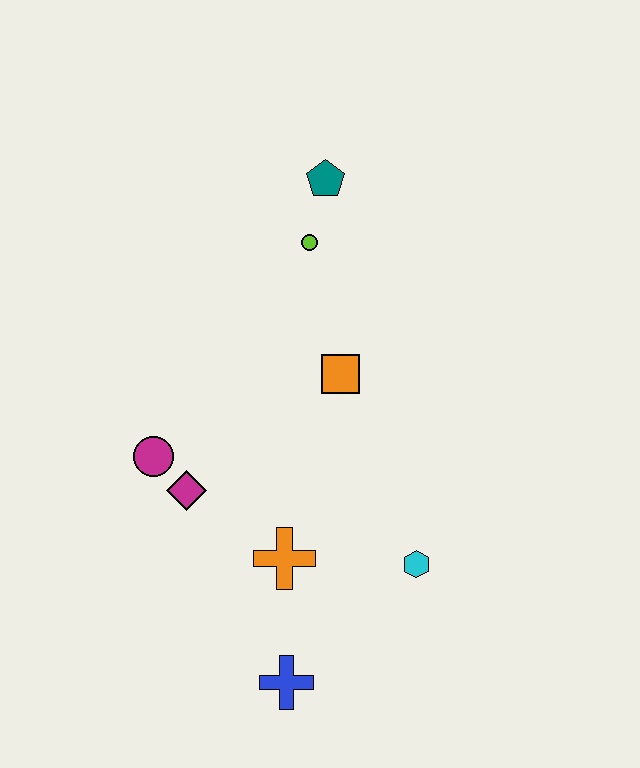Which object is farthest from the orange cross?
The teal pentagon is farthest from the orange cross.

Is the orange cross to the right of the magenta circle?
Yes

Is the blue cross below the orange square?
Yes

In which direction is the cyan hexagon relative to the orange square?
The cyan hexagon is below the orange square.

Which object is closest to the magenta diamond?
The magenta circle is closest to the magenta diamond.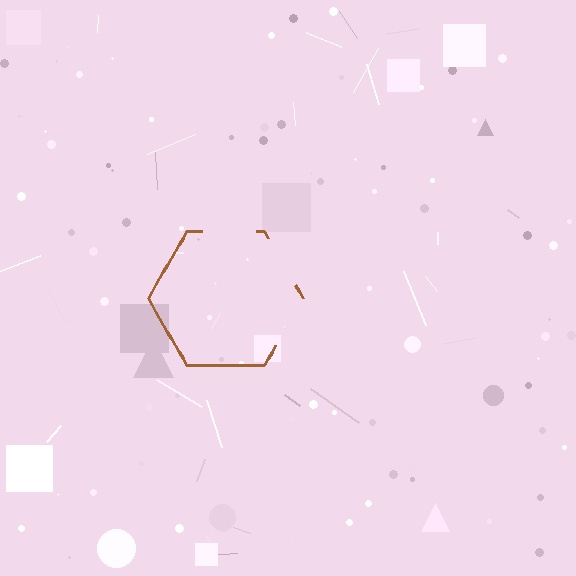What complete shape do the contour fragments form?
The contour fragments form a hexagon.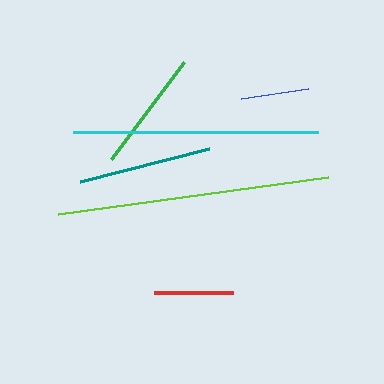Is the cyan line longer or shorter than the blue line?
The cyan line is longer than the blue line.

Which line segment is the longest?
The lime line is the longest at approximately 272 pixels.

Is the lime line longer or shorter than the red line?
The lime line is longer than the red line.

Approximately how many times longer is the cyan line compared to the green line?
The cyan line is approximately 2.0 times the length of the green line.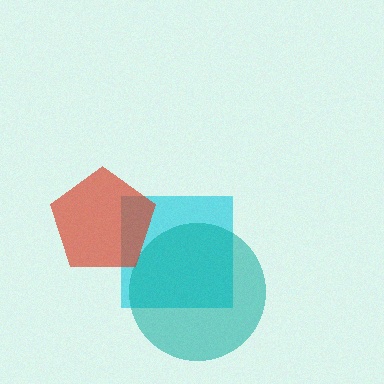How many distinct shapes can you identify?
There are 3 distinct shapes: a cyan square, a teal circle, a red pentagon.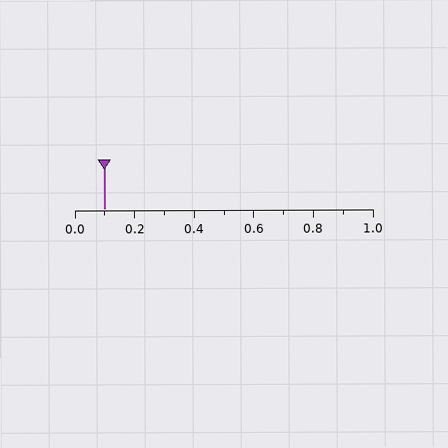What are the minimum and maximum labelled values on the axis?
The axis runs from 0.0 to 1.0.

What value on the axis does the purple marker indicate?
The marker indicates approximately 0.1.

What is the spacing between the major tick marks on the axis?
The major ticks are spaced 0.2 apart.